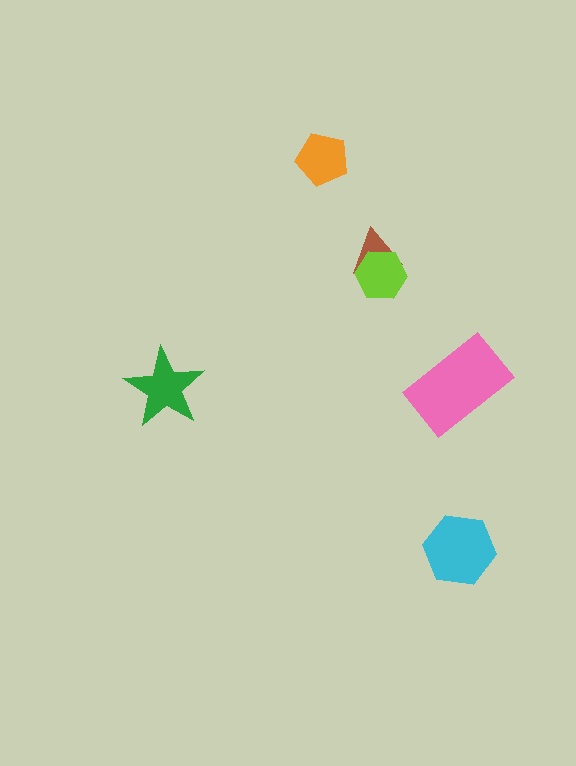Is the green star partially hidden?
No, no other shape covers it.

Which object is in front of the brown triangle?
The lime hexagon is in front of the brown triangle.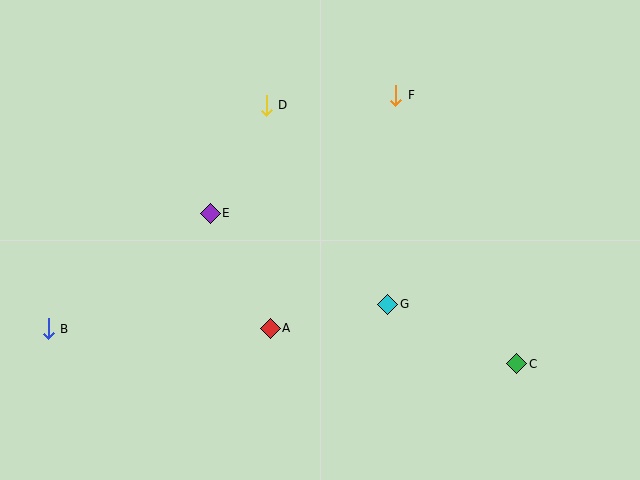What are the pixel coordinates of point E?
Point E is at (210, 213).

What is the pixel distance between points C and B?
The distance between C and B is 470 pixels.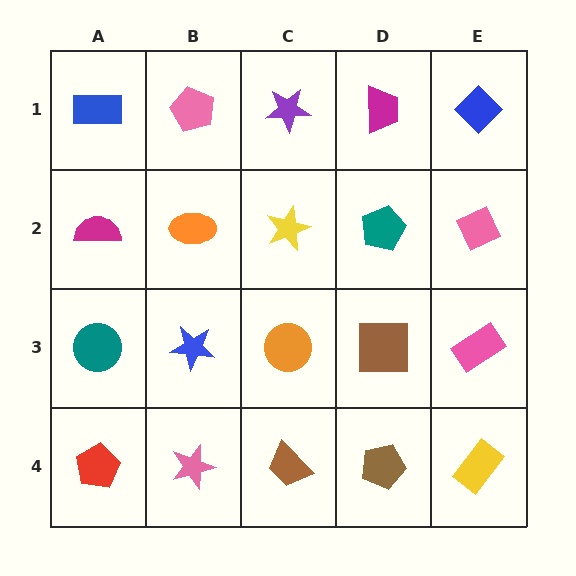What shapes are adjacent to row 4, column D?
A brown square (row 3, column D), a brown trapezoid (row 4, column C), a yellow rectangle (row 4, column E).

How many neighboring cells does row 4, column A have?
2.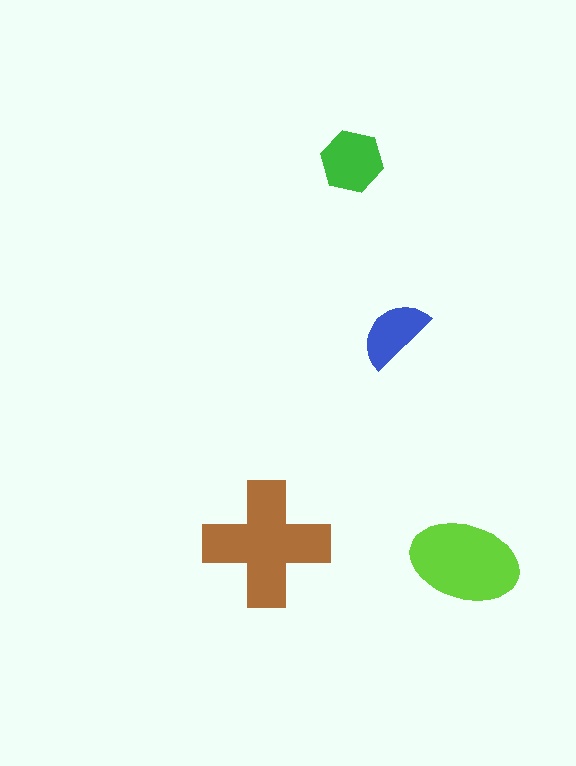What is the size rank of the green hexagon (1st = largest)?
3rd.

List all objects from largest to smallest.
The brown cross, the lime ellipse, the green hexagon, the blue semicircle.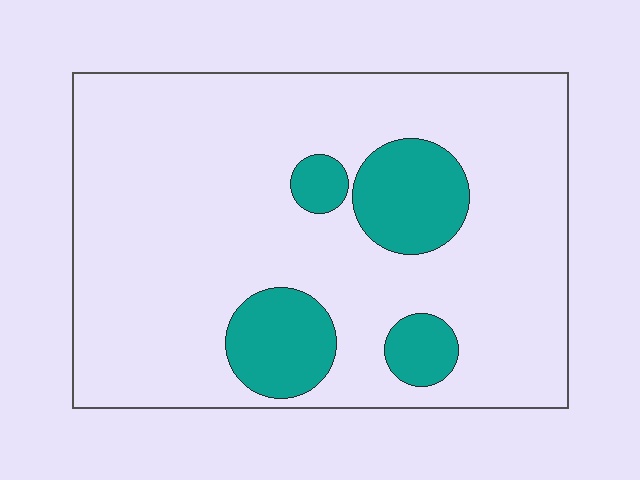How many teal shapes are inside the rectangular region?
4.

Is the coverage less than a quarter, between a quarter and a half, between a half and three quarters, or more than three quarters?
Less than a quarter.